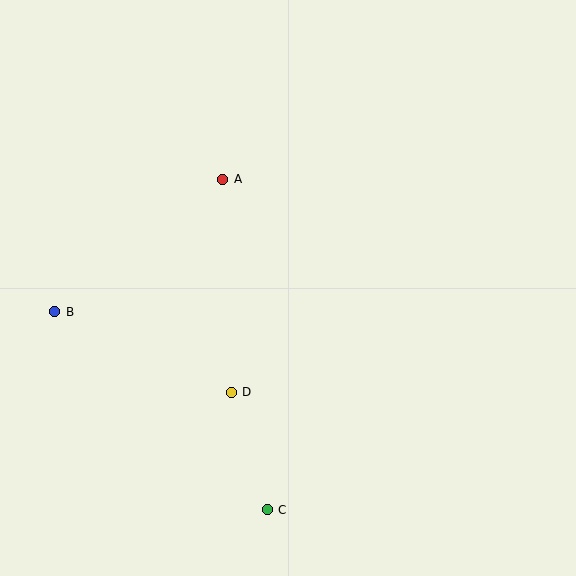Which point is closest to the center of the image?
Point D at (231, 392) is closest to the center.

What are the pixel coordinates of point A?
Point A is at (223, 179).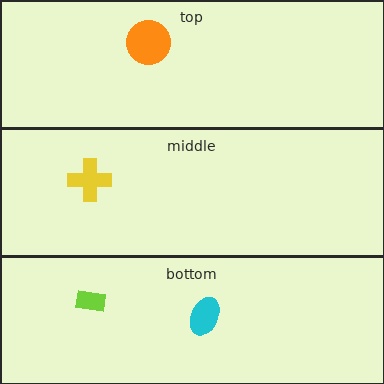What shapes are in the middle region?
The yellow cross.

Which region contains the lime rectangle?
The bottom region.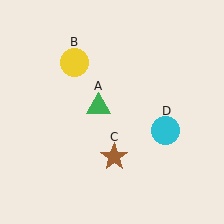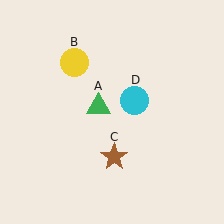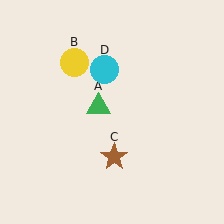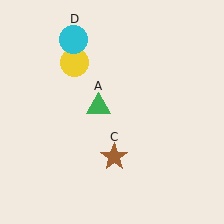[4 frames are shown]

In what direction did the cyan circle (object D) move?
The cyan circle (object D) moved up and to the left.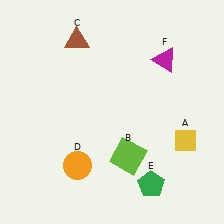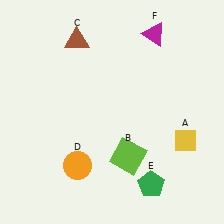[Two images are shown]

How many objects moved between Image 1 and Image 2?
1 object moved between the two images.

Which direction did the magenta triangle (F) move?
The magenta triangle (F) moved up.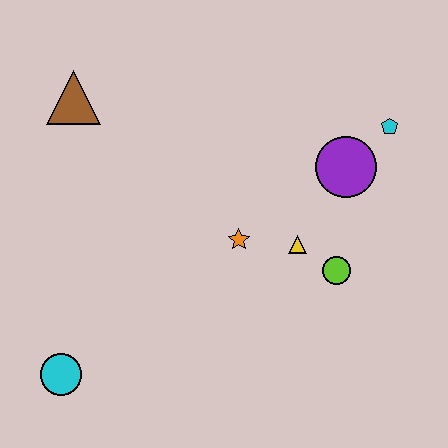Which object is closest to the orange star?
The yellow triangle is closest to the orange star.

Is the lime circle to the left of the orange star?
No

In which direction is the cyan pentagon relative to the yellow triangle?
The cyan pentagon is above the yellow triangle.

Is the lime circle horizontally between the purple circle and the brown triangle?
Yes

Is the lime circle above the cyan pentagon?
No